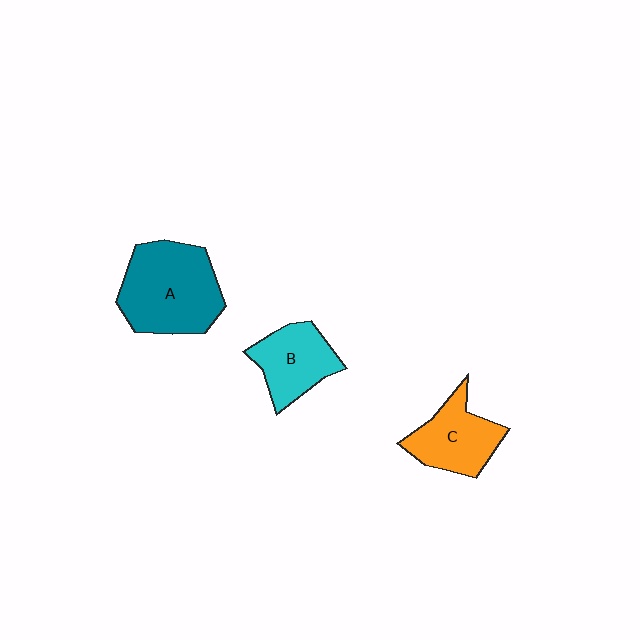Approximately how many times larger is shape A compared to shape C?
Approximately 1.6 times.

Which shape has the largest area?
Shape A (teal).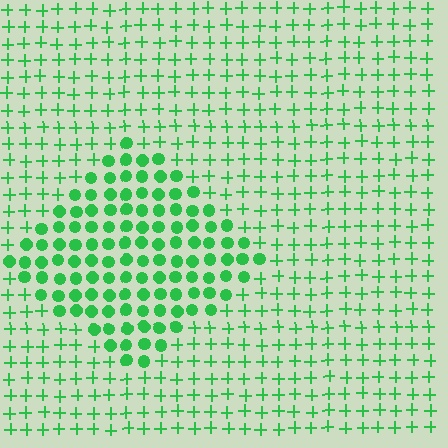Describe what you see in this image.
The image is filled with small green elements arranged in a uniform grid. A diamond-shaped region contains circles, while the surrounding area contains plus signs. The boundary is defined purely by the change in element shape.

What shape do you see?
I see a diamond.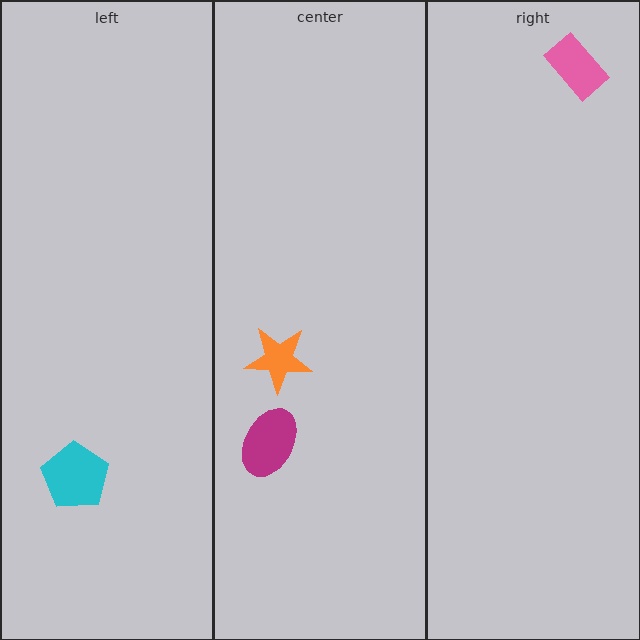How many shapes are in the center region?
2.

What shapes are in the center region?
The orange star, the magenta ellipse.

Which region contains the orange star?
The center region.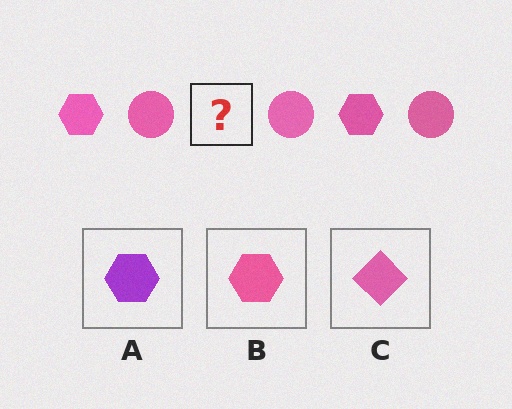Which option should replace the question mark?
Option B.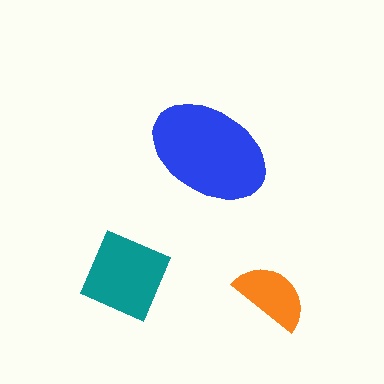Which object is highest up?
The blue ellipse is topmost.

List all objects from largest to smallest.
The blue ellipse, the teal square, the orange semicircle.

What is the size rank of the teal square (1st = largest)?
2nd.